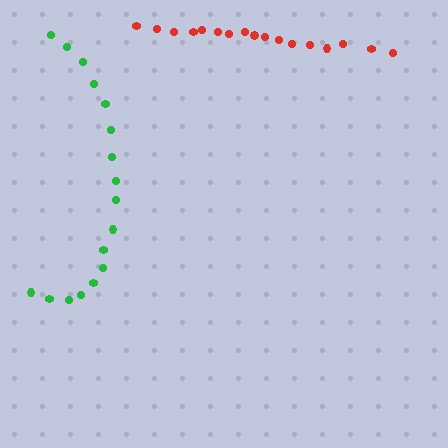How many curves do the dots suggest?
There are 2 distinct paths.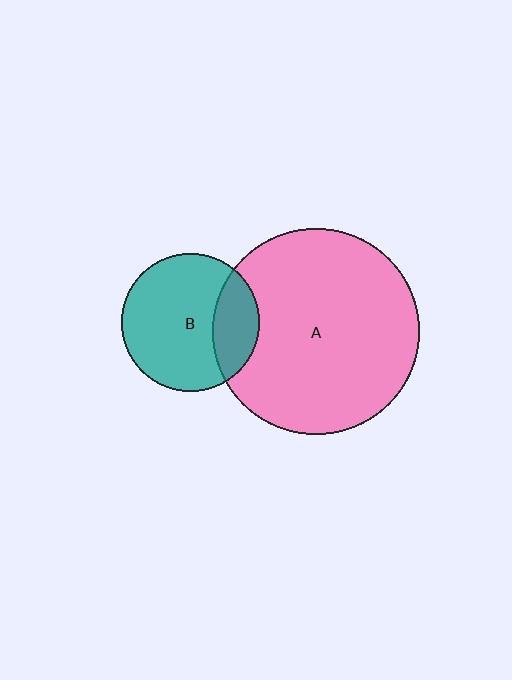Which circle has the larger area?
Circle A (pink).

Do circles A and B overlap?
Yes.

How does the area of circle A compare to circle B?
Approximately 2.2 times.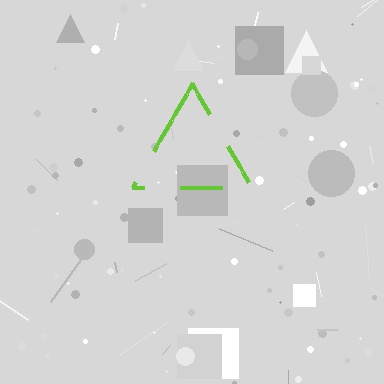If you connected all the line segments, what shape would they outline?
They would outline a triangle.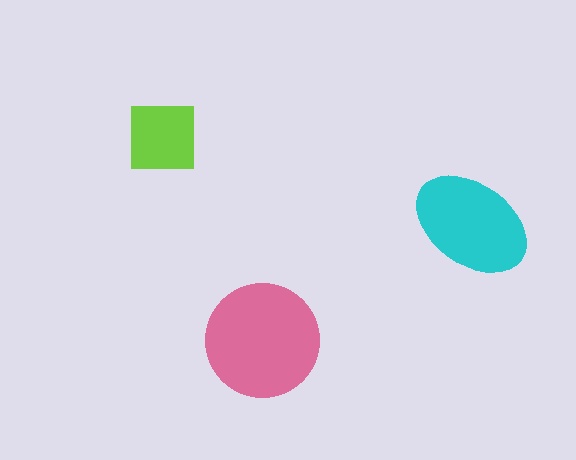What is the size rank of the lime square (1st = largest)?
3rd.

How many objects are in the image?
There are 3 objects in the image.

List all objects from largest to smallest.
The pink circle, the cyan ellipse, the lime square.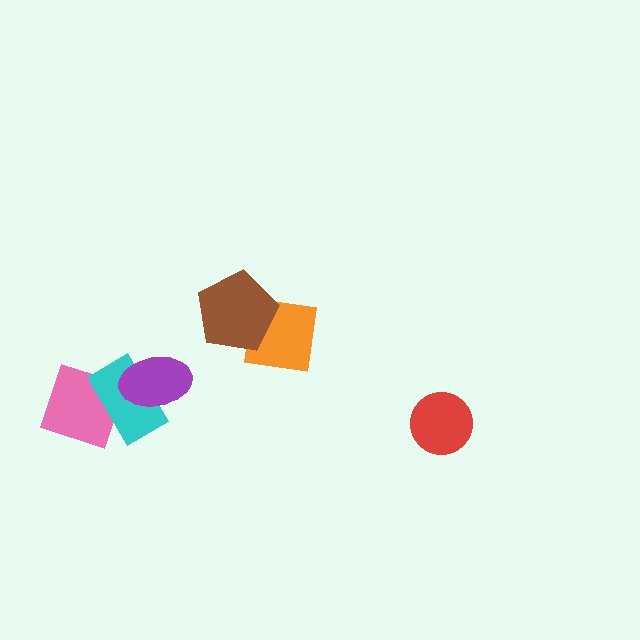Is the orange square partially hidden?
Yes, it is partially covered by another shape.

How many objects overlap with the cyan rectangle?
2 objects overlap with the cyan rectangle.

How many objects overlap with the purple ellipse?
1 object overlaps with the purple ellipse.